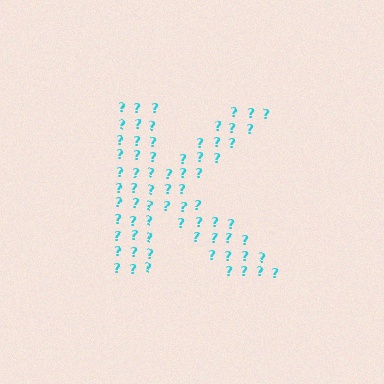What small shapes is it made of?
It is made of small question marks.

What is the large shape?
The large shape is the letter K.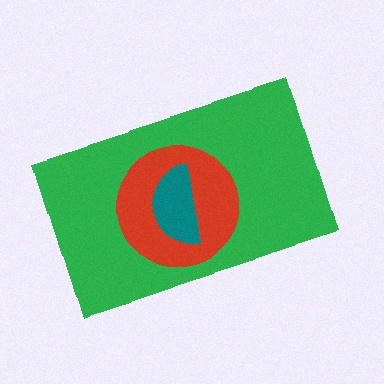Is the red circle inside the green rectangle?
Yes.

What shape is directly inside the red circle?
The teal semicircle.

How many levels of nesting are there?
3.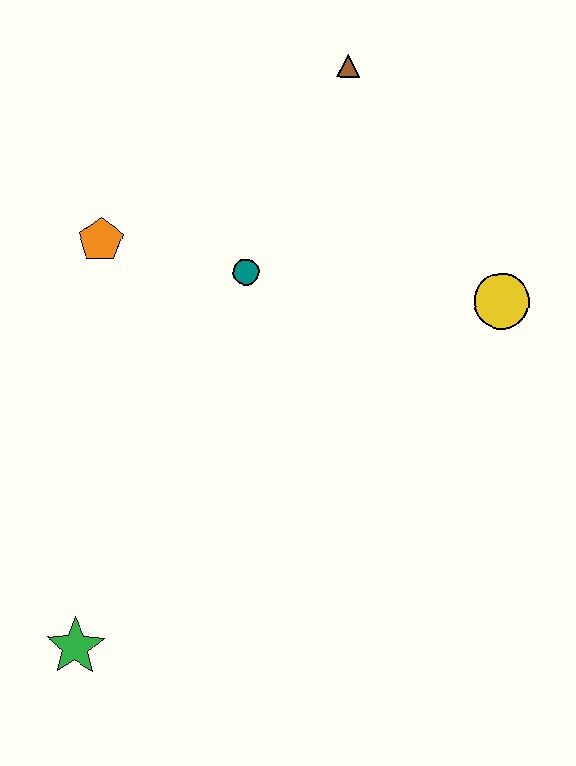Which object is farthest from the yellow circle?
The green star is farthest from the yellow circle.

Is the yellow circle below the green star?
No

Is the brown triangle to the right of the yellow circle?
No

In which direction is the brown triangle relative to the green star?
The brown triangle is above the green star.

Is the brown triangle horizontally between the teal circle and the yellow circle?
Yes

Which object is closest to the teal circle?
The orange pentagon is closest to the teal circle.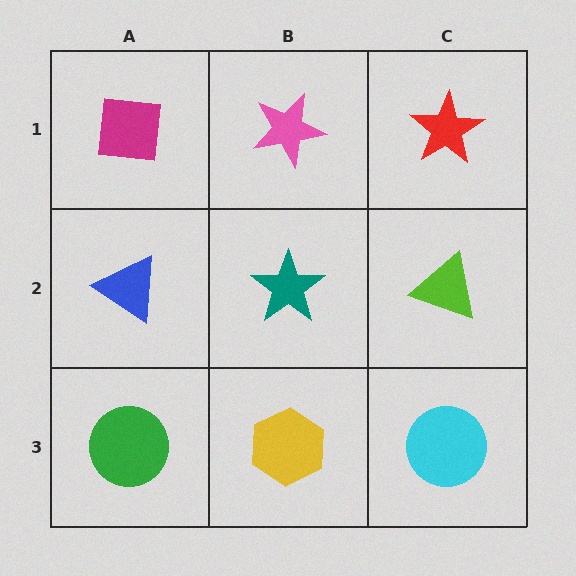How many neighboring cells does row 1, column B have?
3.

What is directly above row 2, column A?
A magenta square.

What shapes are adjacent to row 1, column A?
A blue triangle (row 2, column A), a pink star (row 1, column B).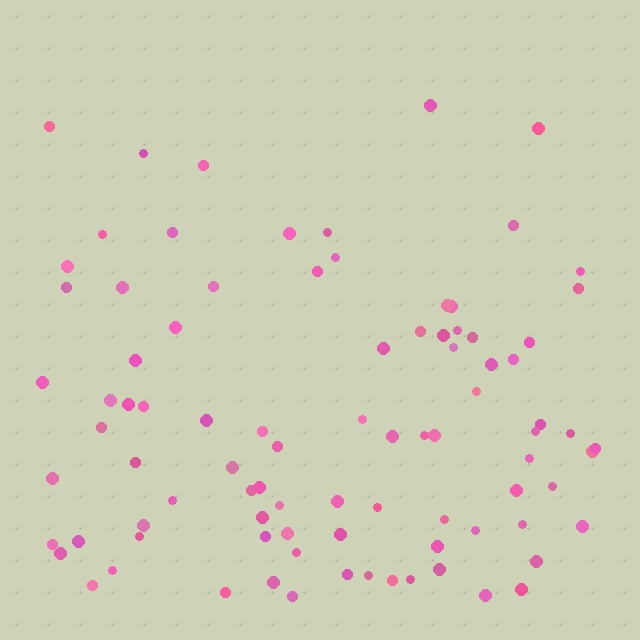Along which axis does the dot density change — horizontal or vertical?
Vertical.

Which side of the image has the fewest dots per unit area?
The top.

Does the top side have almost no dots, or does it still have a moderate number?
Still a moderate number, just noticeably fewer than the bottom.